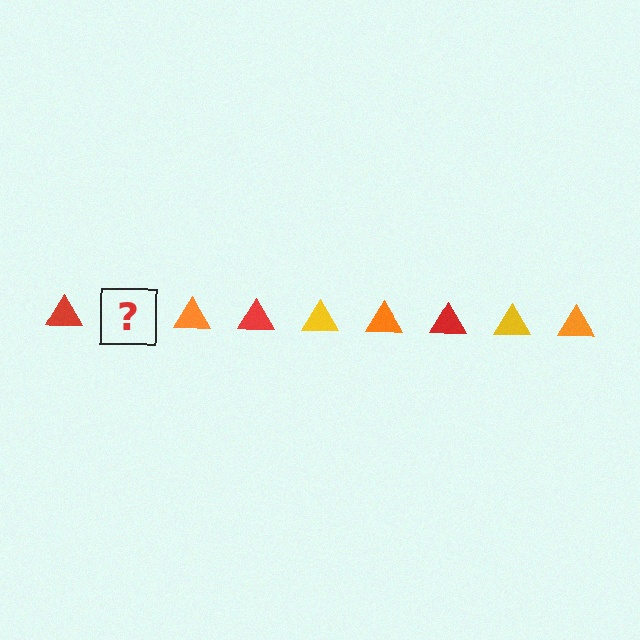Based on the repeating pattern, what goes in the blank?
The blank should be a yellow triangle.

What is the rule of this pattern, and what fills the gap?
The rule is that the pattern cycles through red, yellow, orange triangles. The gap should be filled with a yellow triangle.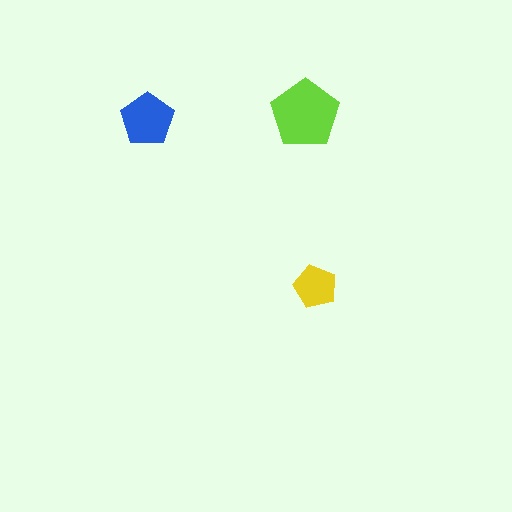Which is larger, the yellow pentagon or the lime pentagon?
The lime one.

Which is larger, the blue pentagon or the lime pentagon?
The lime one.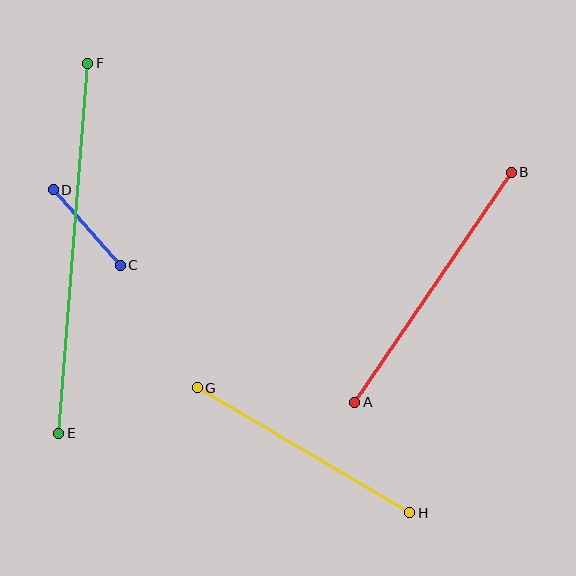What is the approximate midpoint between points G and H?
The midpoint is at approximately (303, 450) pixels.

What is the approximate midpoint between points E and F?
The midpoint is at approximately (73, 248) pixels.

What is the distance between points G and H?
The distance is approximately 247 pixels.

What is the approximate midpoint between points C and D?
The midpoint is at approximately (87, 227) pixels.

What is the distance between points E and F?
The distance is approximately 371 pixels.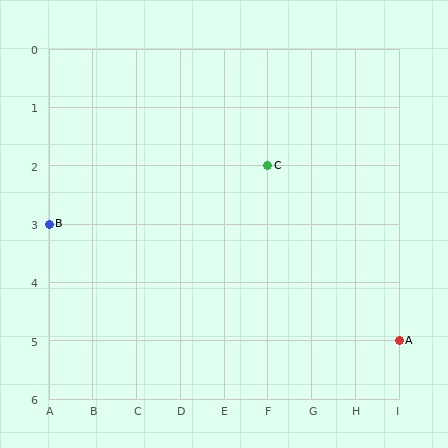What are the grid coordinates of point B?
Point B is at grid coordinates (A, 3).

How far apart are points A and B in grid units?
Points A and B are 8 columns and 2 rows apart (about 8.2 grid units diagonally).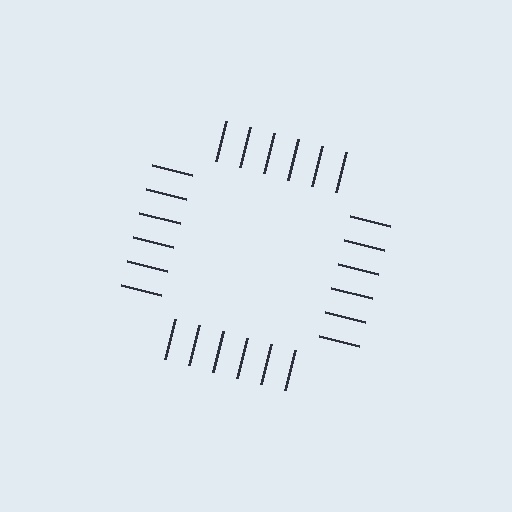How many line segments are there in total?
24 — 6 along each of the 4 edges.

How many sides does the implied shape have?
4 sides — the line-ends trace a square.